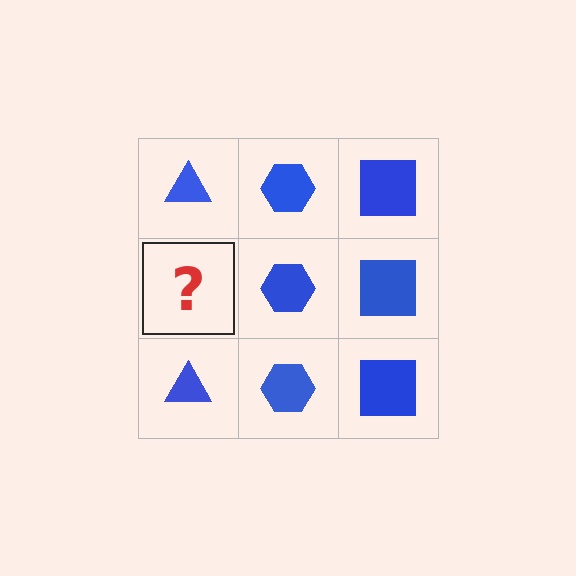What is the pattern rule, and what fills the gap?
The rule is that each column has a consistent shape. The gap should be filled with a blue triangle.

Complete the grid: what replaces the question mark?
The question mark should be replaced with a blue triangle.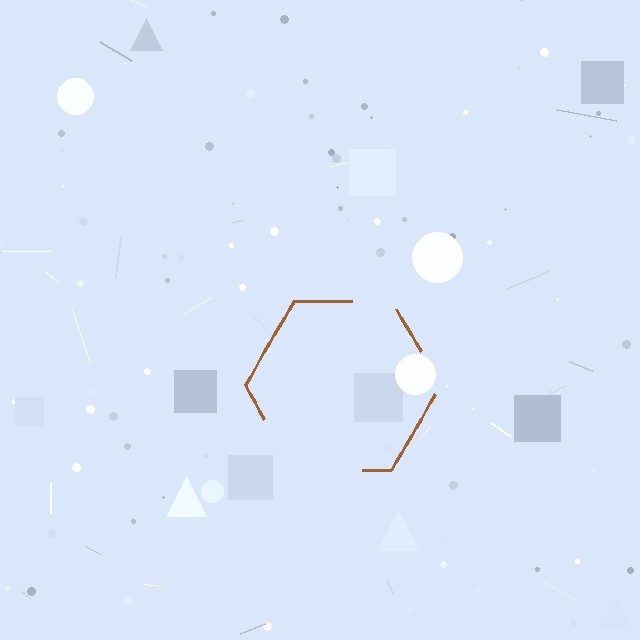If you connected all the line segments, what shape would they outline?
They would outline a hexagon.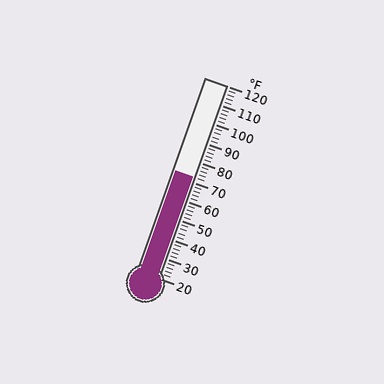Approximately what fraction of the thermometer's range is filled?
The thermometer is filled to approximately 50% of its range.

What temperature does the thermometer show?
The thermometer shows approximately 72°F.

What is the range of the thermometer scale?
The thermometer scale ranges from 20°F to 120°F.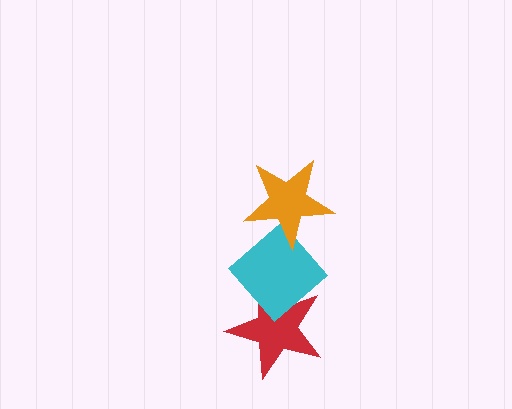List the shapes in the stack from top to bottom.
From top to bottom: the orange star, the cyan diamond, the red star.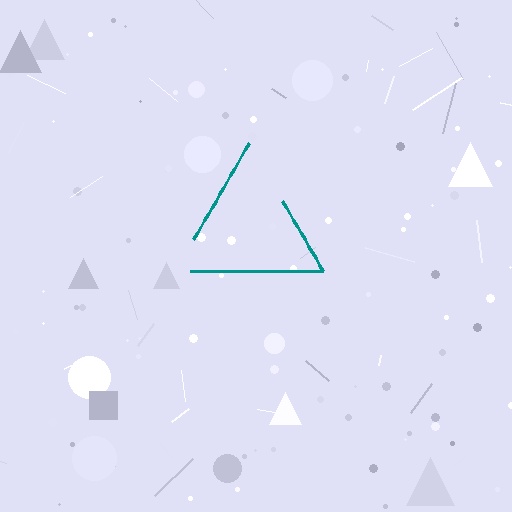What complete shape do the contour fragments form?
The contour fragments form a triangle.